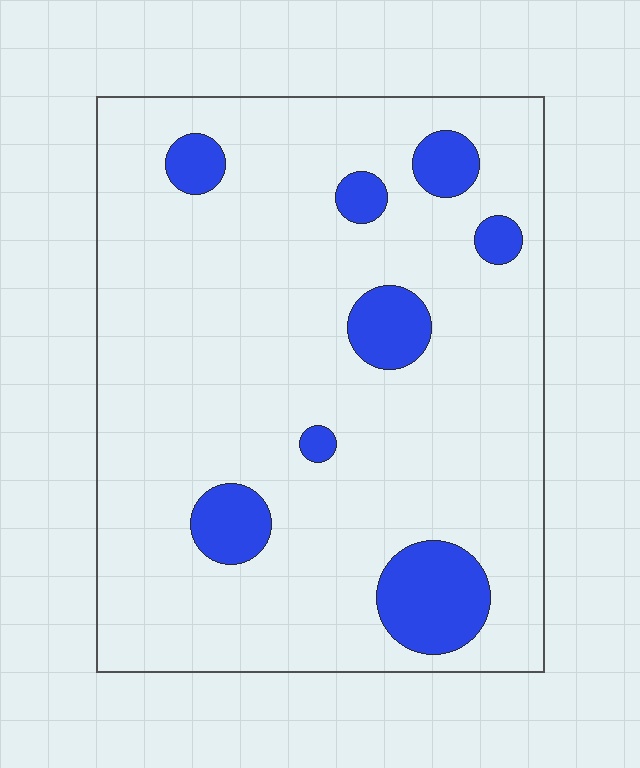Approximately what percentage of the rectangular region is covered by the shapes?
Approximately 15%.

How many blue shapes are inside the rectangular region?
8.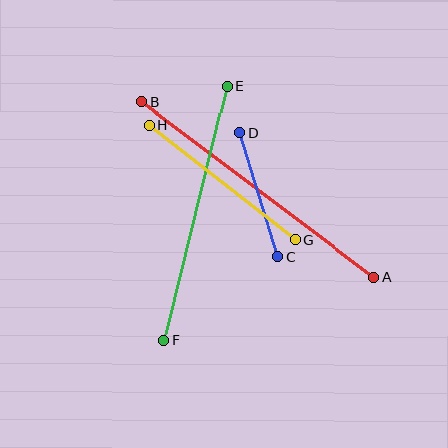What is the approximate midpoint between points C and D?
The midpoint is at approximately (259, 195) pixels.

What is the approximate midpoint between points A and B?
The midpoint is at approximately (257, 189) pixels.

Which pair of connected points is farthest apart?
Points A and B are farthest apart.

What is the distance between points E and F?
The distance is approximately 262 pixels.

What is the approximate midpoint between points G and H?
The midpoint is at approximately (223, 182) pixels.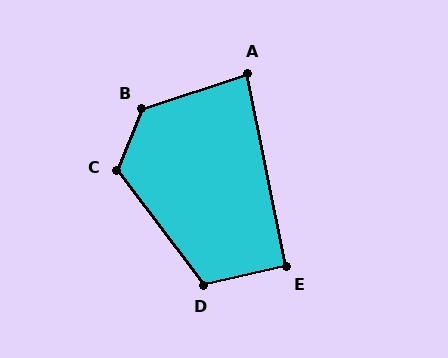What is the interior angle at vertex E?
Approximately 91 degrees (approximately right).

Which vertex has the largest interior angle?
B, at approximately 131 degrees.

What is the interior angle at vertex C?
Approximately 120 degrees (obtuse).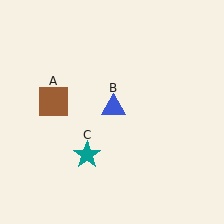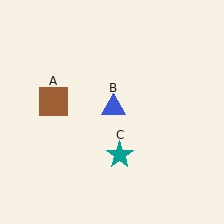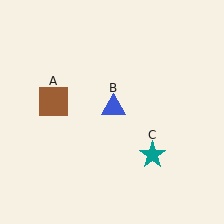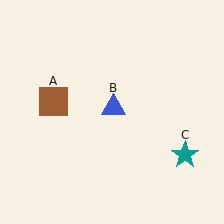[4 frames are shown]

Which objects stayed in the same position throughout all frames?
Brown square (object A) and blue triangle (object B) remained stationary.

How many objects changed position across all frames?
1 object changed position: teal star (object C).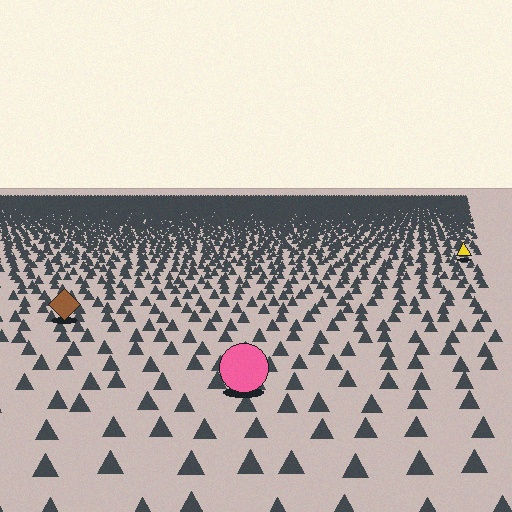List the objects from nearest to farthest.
From nearest to farthest: the pink circle, the brown diamond, the yellow triangle.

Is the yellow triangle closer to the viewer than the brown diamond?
No. The brown diamond is closer — you can tell from the texture gradient: the ground texture is coarser near it.